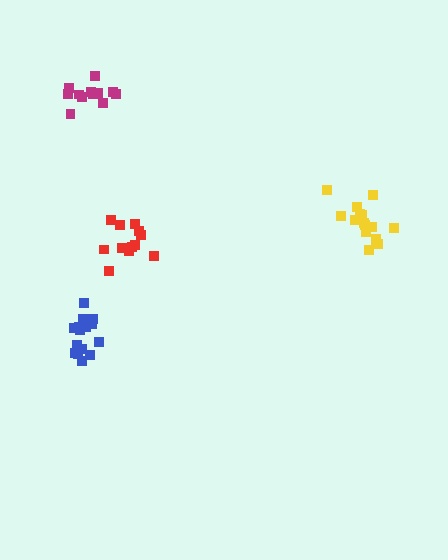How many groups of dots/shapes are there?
There are 4 groups.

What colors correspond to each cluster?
The clusters are colored: blue, magenta, yellow, red.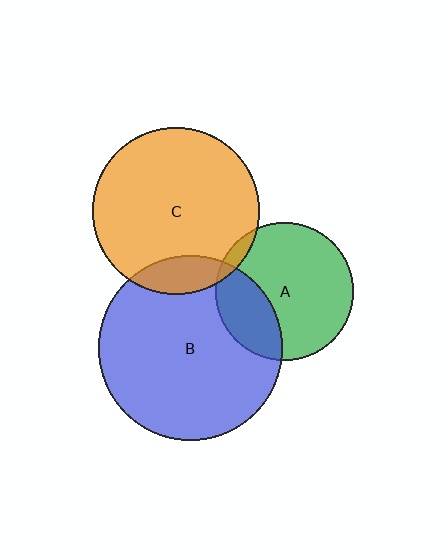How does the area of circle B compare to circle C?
Approximately 1.2 times.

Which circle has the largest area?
Circle B (blue).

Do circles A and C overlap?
Yes.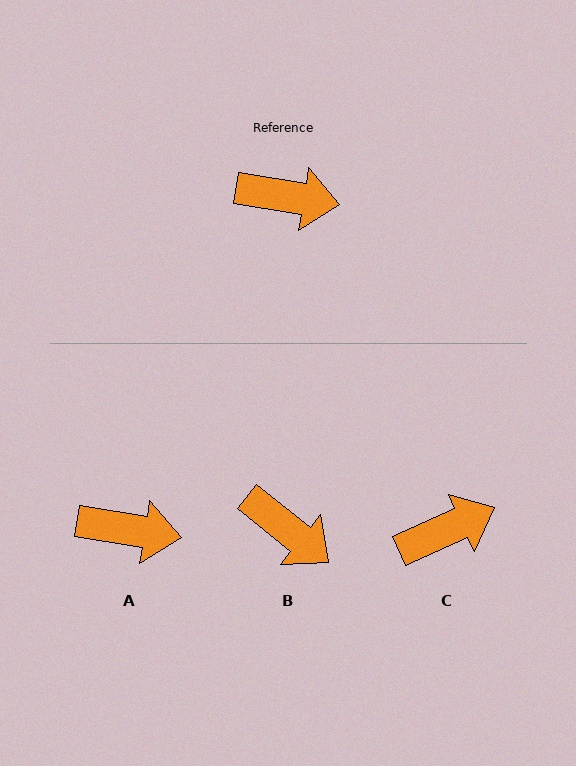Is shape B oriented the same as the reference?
No, it is off by about 30 degrees.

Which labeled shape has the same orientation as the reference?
A.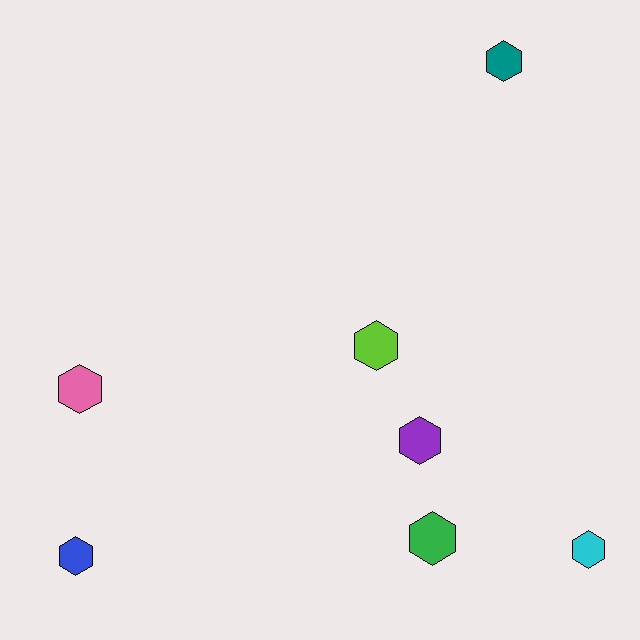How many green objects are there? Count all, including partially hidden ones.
There is 1 green object.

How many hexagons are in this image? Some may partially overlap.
There are 7 hexagons.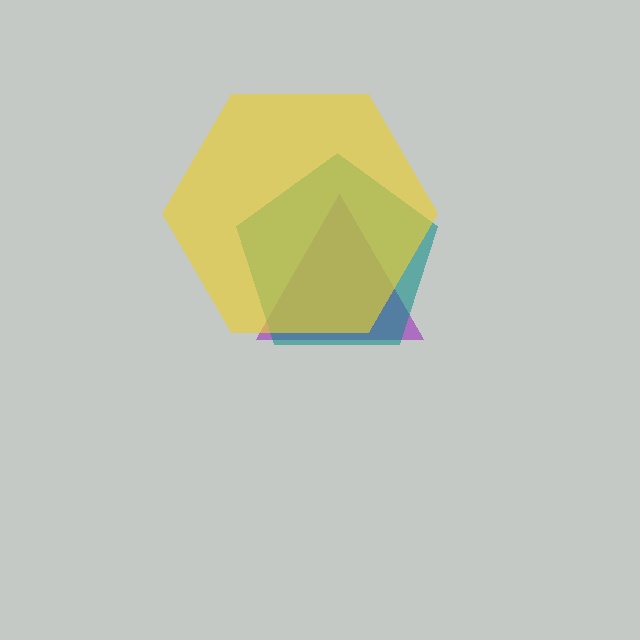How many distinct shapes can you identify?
There are 3 distinct shapes: a purple triangle, a teal pentagon, a yellow hexagon.